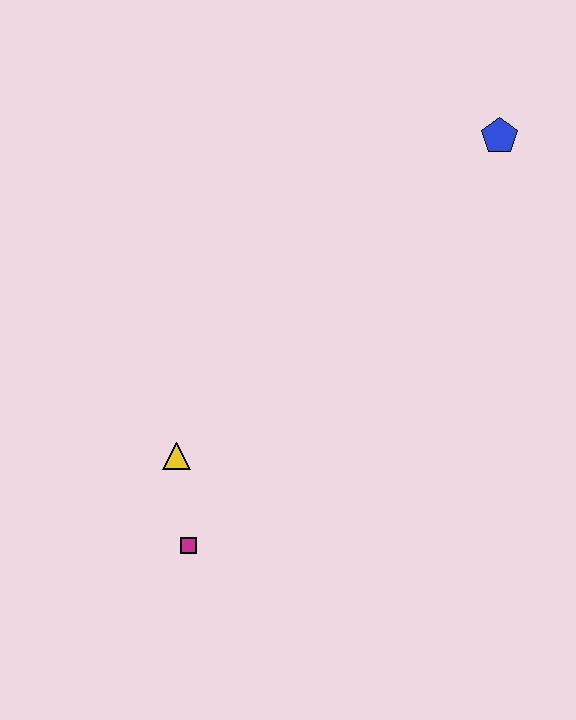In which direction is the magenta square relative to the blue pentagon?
The magenta square is below the blue pentagon.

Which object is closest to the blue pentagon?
The yellow triangle is closest to the blue pentagon.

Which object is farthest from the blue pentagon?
The magenta square is farthest from the blue pentagon.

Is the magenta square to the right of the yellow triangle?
Yes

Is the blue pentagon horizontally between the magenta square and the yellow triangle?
No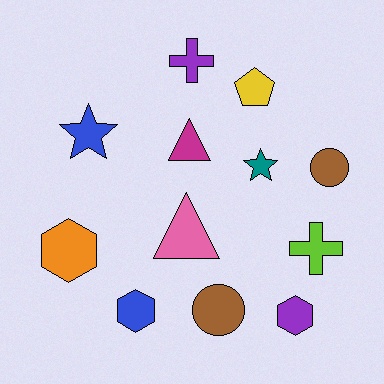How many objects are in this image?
There are 12 objects.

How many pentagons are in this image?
There is 1 pentagon.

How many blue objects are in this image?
There are 2 blue objects.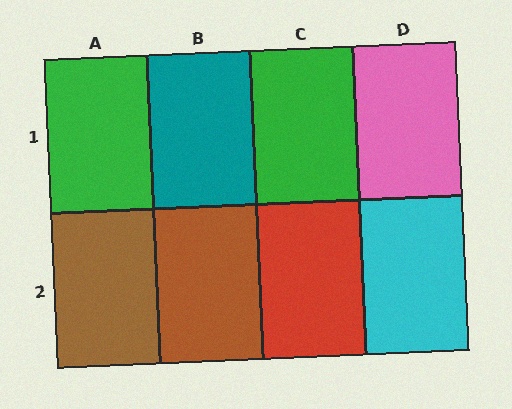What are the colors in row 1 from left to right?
Green, teal, green, pink.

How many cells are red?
1 cell is red.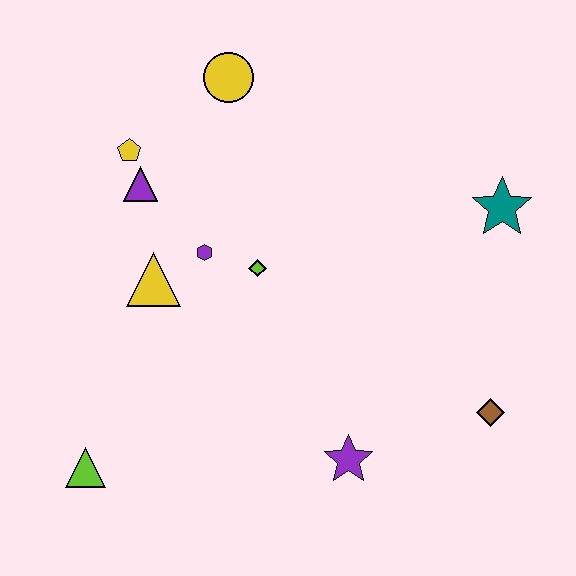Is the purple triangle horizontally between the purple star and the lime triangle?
Yes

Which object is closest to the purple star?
The brown diamond is closest to the purple star.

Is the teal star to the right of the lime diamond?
Yes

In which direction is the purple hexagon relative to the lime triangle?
The purple hexagon is above the lime triangle.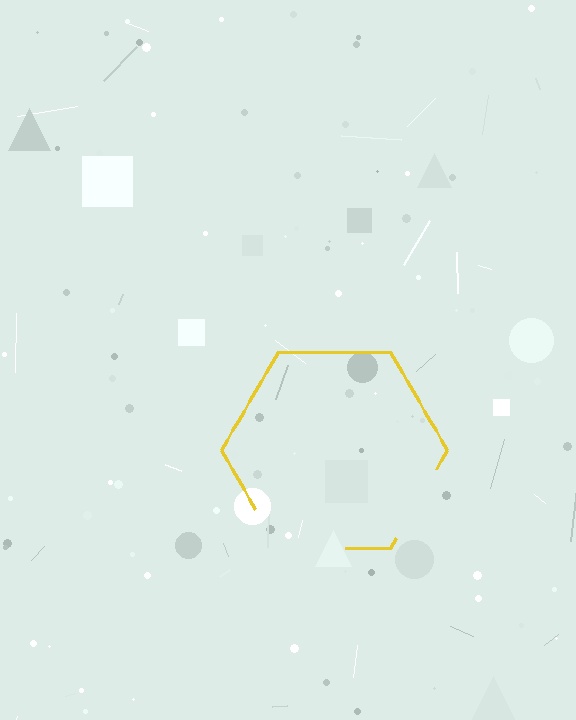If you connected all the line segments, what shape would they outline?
They would outline a hexagon.